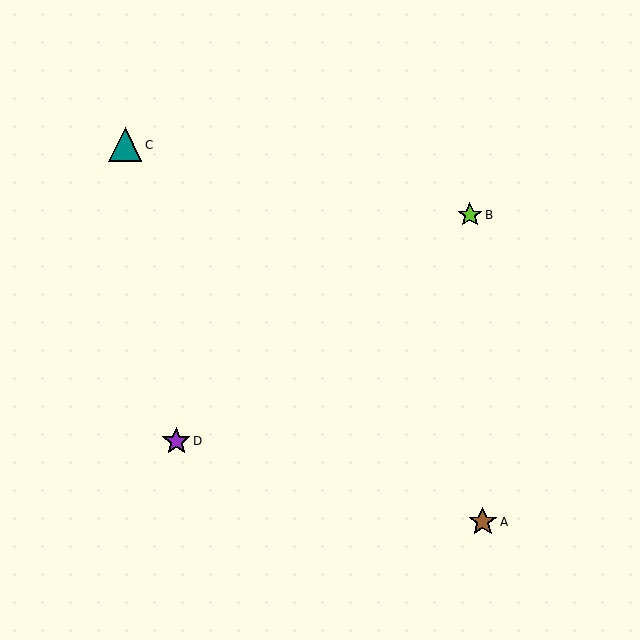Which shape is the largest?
The teal triangle (labeled C) is the largest.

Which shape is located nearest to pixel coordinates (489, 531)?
The brown star (labeled A) at (483, 522) is nearest to that location.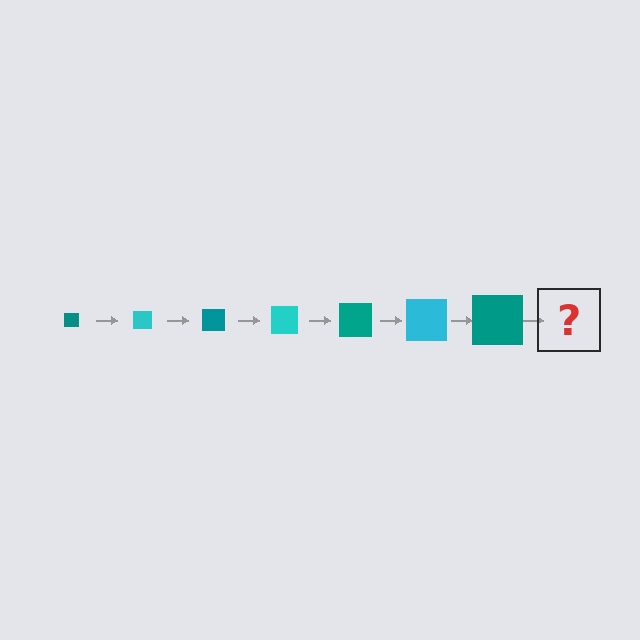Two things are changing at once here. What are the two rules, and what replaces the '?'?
The two rules are that the square grows larger each step and the color cycles through teal and cyan. The '?' should be a cyan square, larger than the previous one.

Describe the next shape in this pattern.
It should be a cyan square, larger than the previous one.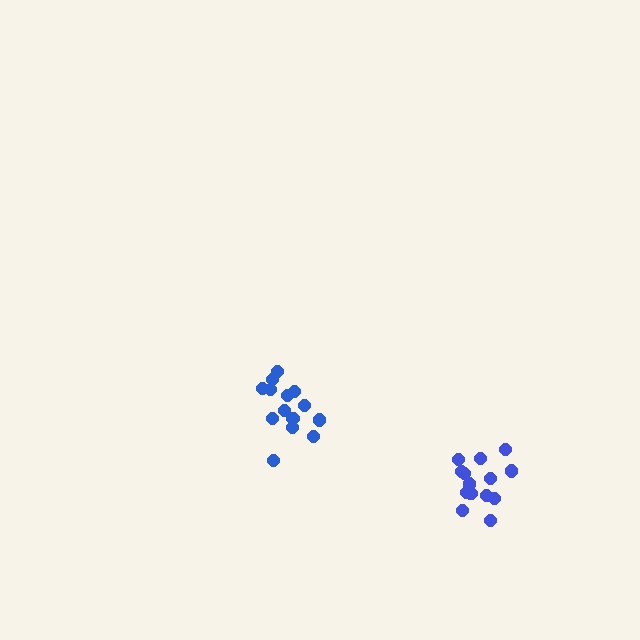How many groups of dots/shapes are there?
There are 2 groups.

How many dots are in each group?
Group 1: 14 dots, Group 2: 14 dots (28 total).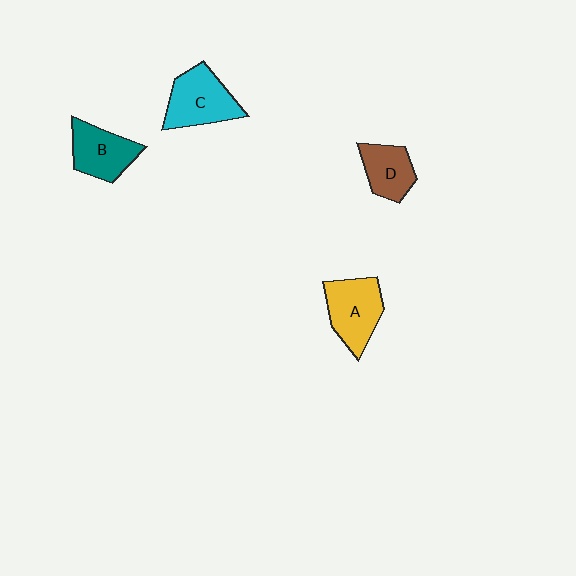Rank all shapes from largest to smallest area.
From largest to smallest: C (cyan), A (yellow), B (teal), D (brown).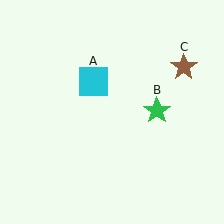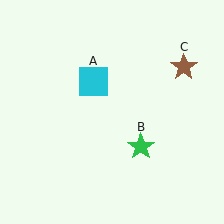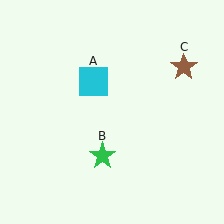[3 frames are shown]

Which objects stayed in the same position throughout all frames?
Cyan square (object A) and brown star (object C) remained stationary.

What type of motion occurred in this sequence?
The green star (object B) rotated clockwise around the center of the scene.